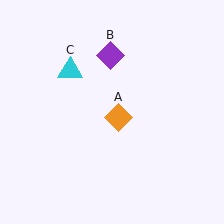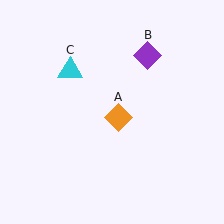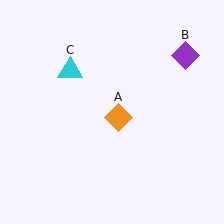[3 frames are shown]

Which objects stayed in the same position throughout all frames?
Orange diamond (object A) and cyan triangle (object C) remained stationary.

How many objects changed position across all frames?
1 object changed position: purple diamond (object B).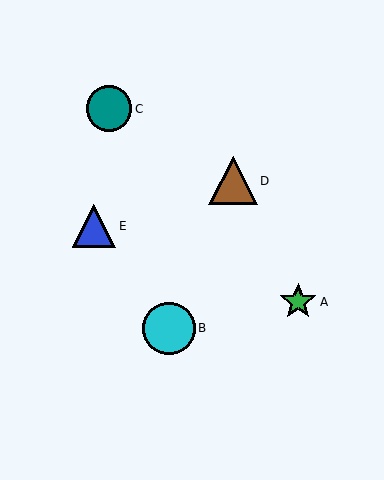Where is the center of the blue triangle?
The center of the blue triangle is at (94, 226).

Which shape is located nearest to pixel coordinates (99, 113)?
The teal circle (labeled C) at (109, 109) is nearest to that location.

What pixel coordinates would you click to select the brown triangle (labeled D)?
Click at (233, 181) to select the brown triangle D.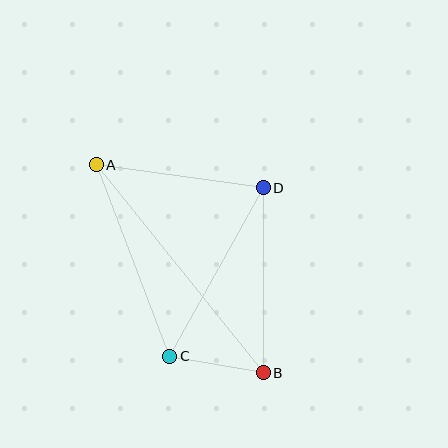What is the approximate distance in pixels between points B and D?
The distance between B and D is approximately 185 pixels.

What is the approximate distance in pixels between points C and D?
The distance between C and D is approximately 193 pixels.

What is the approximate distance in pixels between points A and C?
The distance between A and C is approximately 205 pixels.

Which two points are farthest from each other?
Points A and B are farthest from each other.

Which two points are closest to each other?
Points B and C are closest to each other.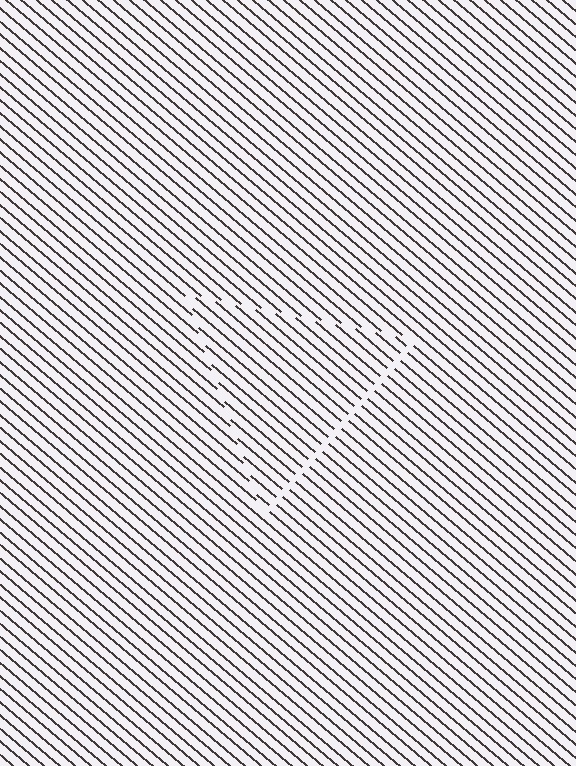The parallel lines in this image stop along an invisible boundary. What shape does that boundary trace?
An illusory triangle. The interior of the shape contains the same grating, shifted by half a period — the contour is defined by the phase discontinuity where line-ends from the inner and outer gratings abut.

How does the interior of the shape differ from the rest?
The interior of the shape contains the same grating, shifted by half a period — the contour is defined by the phase discontinuity where line-ends from the inner and outer gratings abut.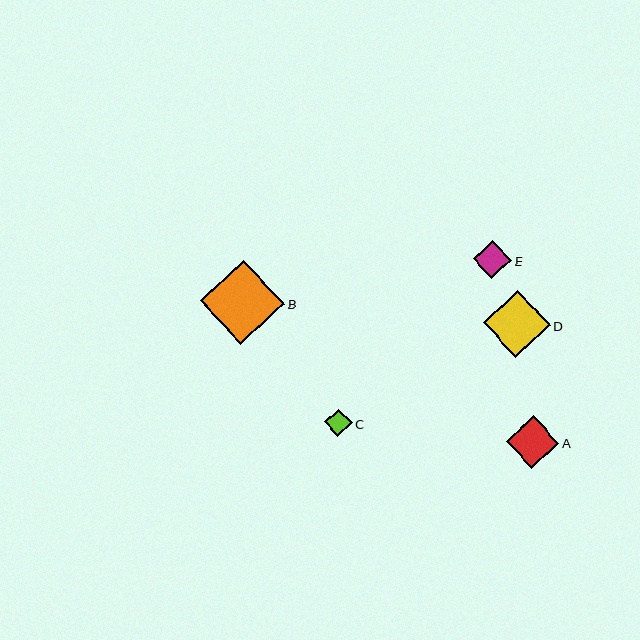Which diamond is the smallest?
Diamond C is the smallest with a size of approximately 28 pixels.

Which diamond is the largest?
Diamond B is the largest with a size of approximately 84 pixels.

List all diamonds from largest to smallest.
From largest to smallest: B, D, A, E, C.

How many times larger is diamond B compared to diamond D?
Diamond B is approximately 1.3 times the size of diamond D.